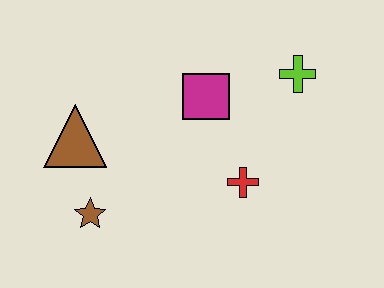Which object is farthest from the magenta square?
The brown star is farthest from the magenta square.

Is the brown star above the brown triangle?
No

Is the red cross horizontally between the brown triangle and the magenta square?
No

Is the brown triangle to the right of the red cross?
No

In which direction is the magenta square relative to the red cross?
The magenta square is above the red cross.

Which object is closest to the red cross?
The magenta square is closest to the red cross.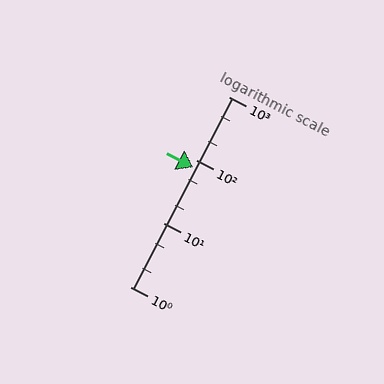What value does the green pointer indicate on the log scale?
The pointer indicates approximately 76.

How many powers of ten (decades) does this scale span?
The scale spans 3 decades, from 1 to 1000.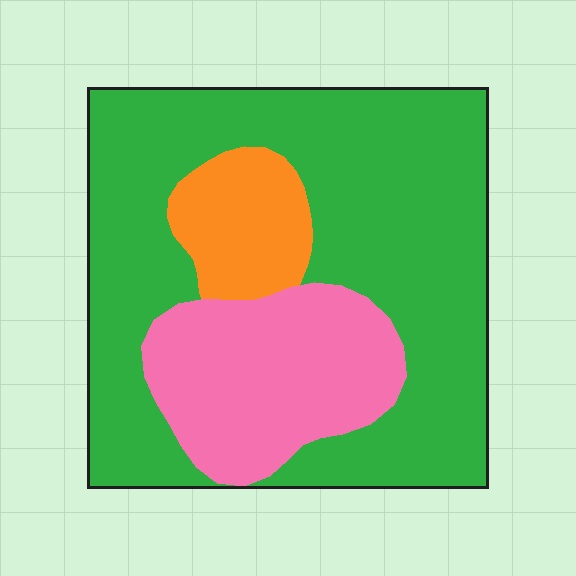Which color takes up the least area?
Orange, at roughly 10%.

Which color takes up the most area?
Green, at roughly 65%.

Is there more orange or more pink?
Pink.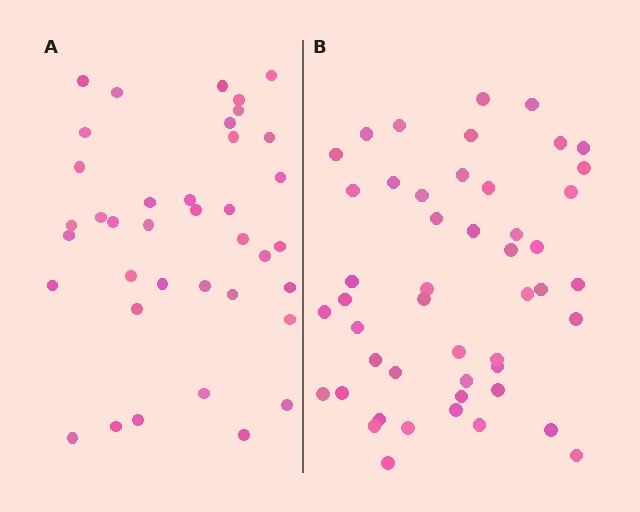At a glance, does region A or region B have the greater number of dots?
Region B (the right region) has more dots.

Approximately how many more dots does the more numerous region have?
Region B has roughly 10 or so more dots than region A.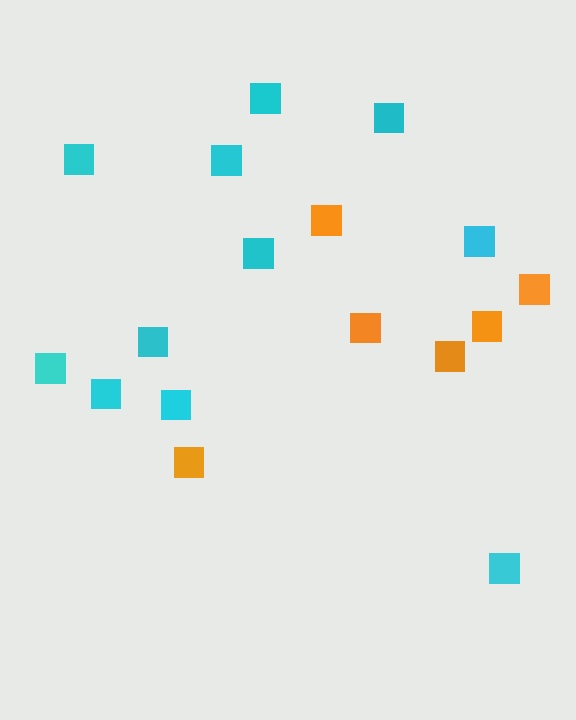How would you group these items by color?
There are 2 groups: one group of orange squares (6) and one group of cyan squares (11).